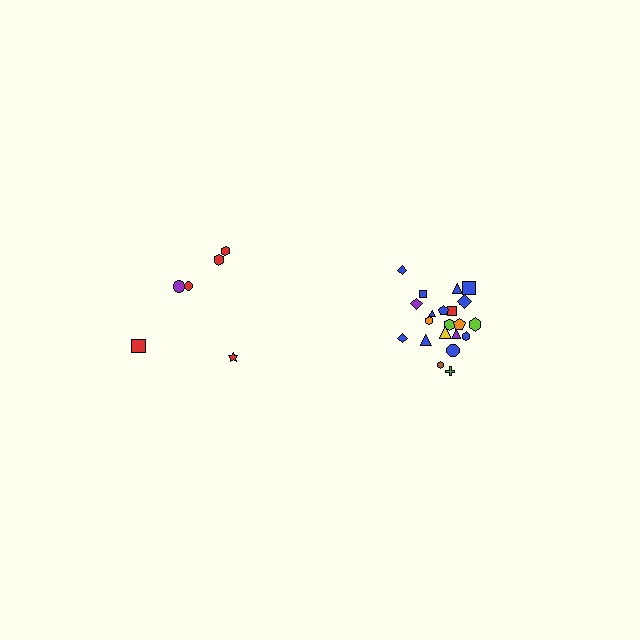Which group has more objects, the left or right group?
The right group.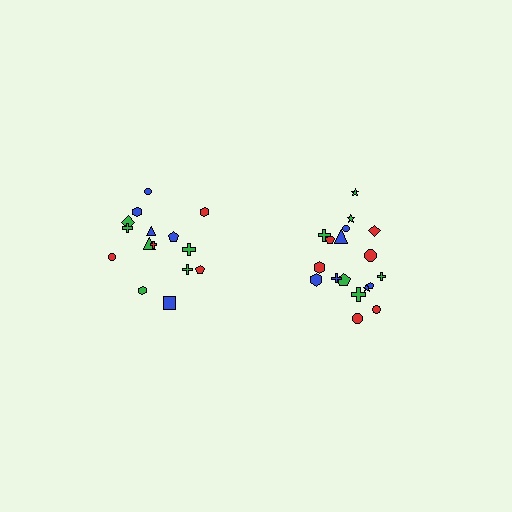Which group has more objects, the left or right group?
The right group.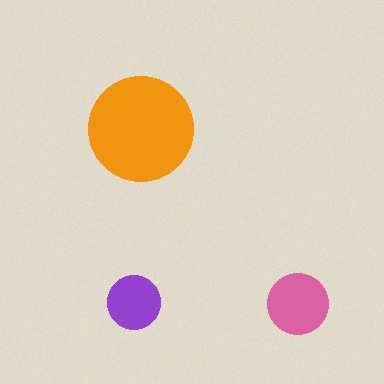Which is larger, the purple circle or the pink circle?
The pink one.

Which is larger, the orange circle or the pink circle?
The orange one.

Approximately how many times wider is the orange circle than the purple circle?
About 2 times wider.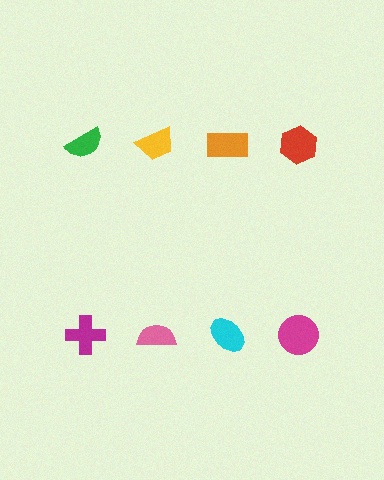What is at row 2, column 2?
A pink semicircle.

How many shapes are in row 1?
4 shapes.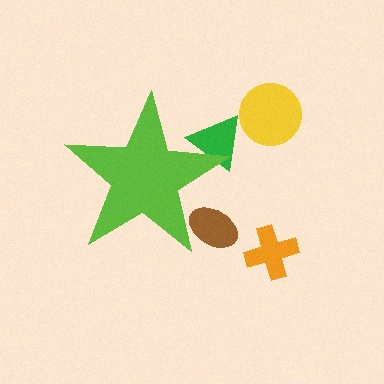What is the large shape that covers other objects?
A lime star.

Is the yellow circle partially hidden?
No, the yellow circle is fully visible.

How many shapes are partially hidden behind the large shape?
2 shapes are partially hidden.